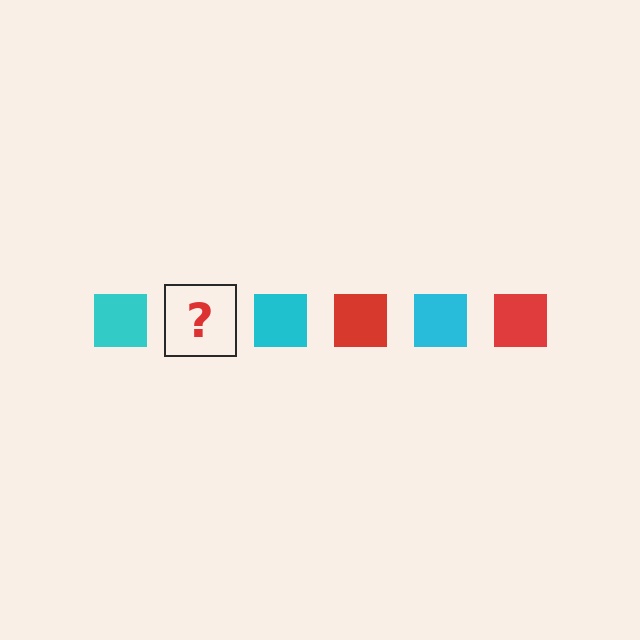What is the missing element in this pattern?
The missing element is a red square.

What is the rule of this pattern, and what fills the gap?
The rule is that the pattern cycles through cyan, red squares. The gap should be filled with a red square.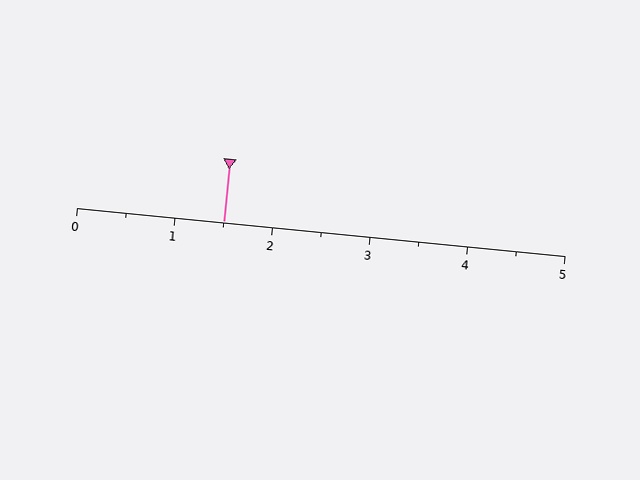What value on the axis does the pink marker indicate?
The marker indicates approximately 1.5.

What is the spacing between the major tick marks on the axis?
The major ticks are spaced 1 apart.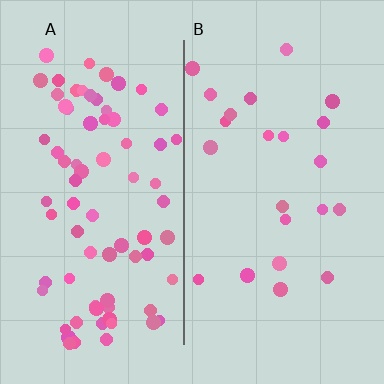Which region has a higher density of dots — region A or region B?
A (the left).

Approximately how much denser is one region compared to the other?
Approximately 3.5× — region A over region B.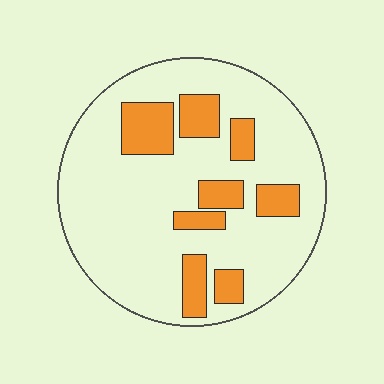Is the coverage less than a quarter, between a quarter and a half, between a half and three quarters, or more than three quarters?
Less than a quarter.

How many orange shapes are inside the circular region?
8.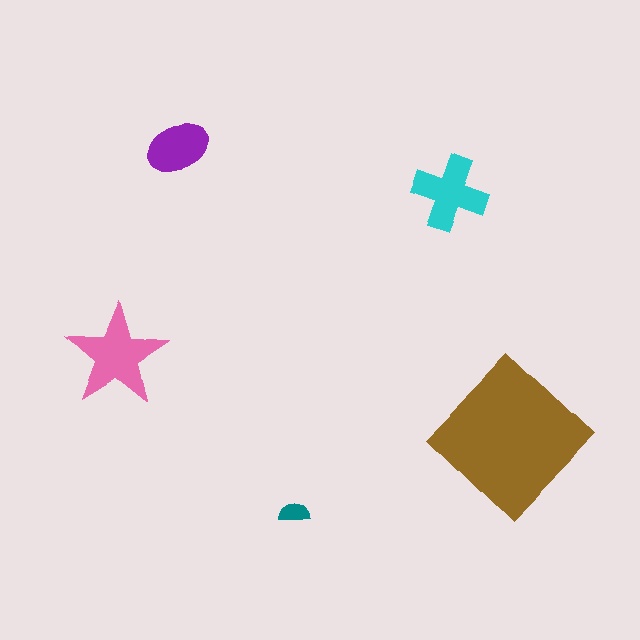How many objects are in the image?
There are 5 objects in the image.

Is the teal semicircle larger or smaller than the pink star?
Smaller.